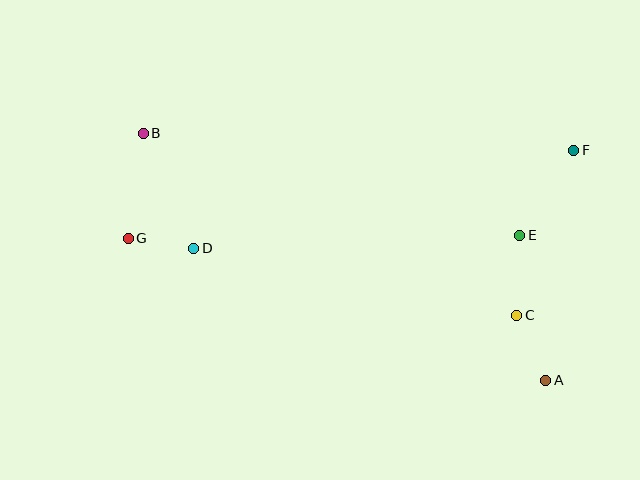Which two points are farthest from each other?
Points A and B are farthest from each other.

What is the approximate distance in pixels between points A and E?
The distance between A and E is approximately 148 pixels.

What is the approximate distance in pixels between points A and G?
The distance between A and G is approximately 441 pixels.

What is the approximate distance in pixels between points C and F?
The distance between C and F is approximately 174 pixels.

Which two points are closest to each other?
Points D and G are closest to each other.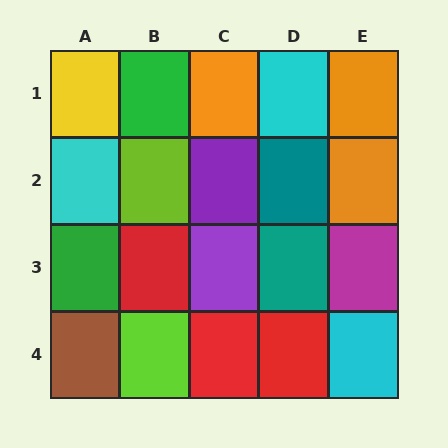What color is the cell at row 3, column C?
Purple.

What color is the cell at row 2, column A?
Cyan.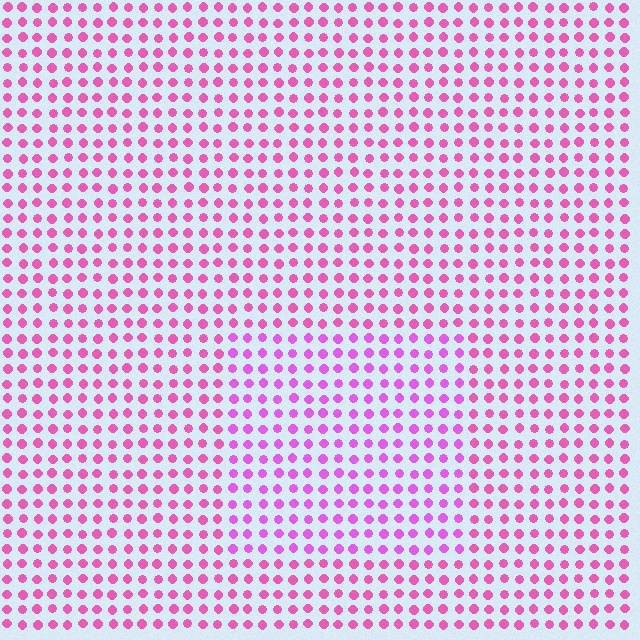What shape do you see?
I see a rectangle.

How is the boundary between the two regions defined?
The boundary is defined purely by a slight shift in hue (about 24 degrees). Spacing, size, and orientation are identical on both sides.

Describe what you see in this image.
The image is filled with small pink elements in a uniform arrangement. A rectangle-shaped region is visible where the elements are tinted to a slightly different hue, forming a subtle color boundary.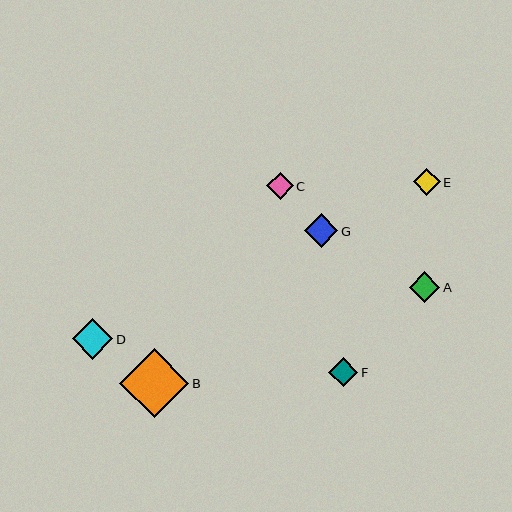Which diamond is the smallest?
Diamond C is the smallest with a size of approximately 27 pixels.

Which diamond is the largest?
Diamond B is the largest with a size of approximately 69 pixels.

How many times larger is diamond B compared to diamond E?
Diamond B is approximately 2.6 times the size of diamond E.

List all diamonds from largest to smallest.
From largest to smallest: B, D, G, A, F, E, C.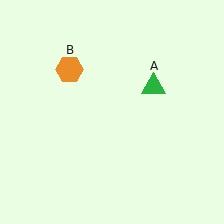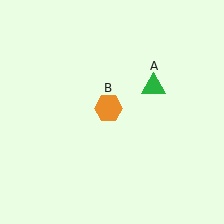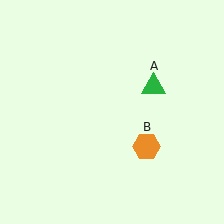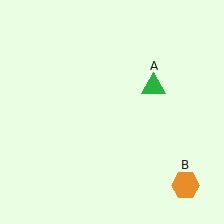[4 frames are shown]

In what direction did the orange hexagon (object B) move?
The orange hexagon (object B) moved down and to the right.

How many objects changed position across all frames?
1 object changed position: orange hexagon (object B).